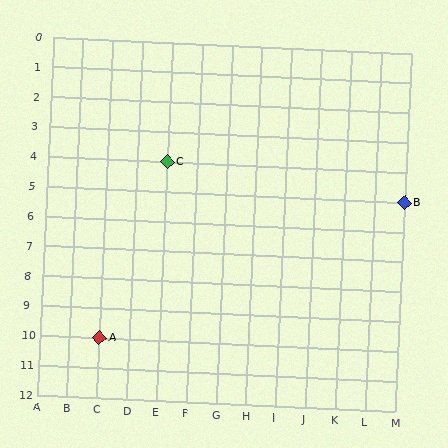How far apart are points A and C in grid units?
Points A and C are 2 columns and 6 rows apart (about 6.3 grid units diagonally).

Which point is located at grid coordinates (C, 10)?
Point A is at (C, 10).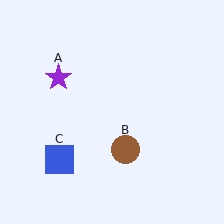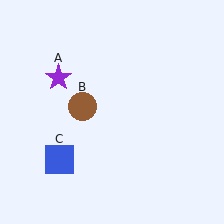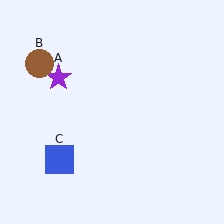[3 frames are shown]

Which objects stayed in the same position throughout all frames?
Purple star (object A) and blue square (object C) remained stationary.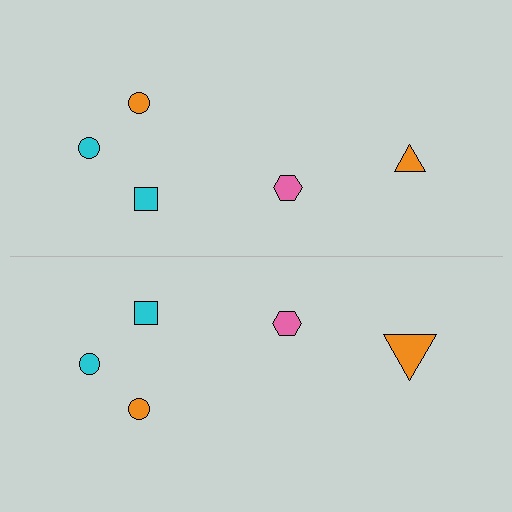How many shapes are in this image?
There are 10 shapes in this image.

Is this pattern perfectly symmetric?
No, the pattern is not perfectly symmetric. The orange triangle on the bottom side has a different size than its mirror counterpart.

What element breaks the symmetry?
The orange triangle on the bottom side has a different size than its mirror counterpart.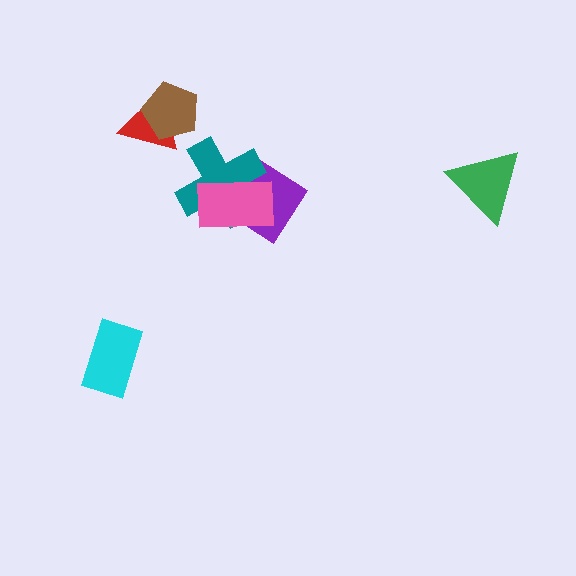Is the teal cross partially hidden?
Yes, it is partially covered by another shape.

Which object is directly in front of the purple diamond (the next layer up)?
The teal cross is directly in front of the purple diamond.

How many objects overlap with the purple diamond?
2 objects overlap with the purple diamond.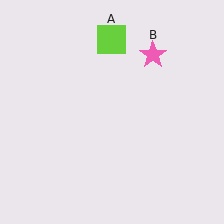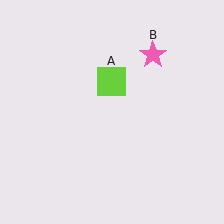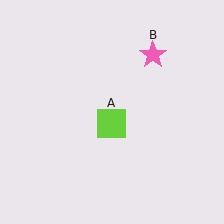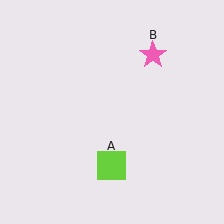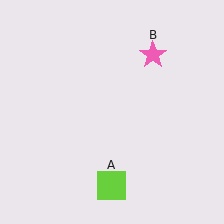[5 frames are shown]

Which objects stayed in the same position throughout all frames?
Pink star (object B) remained stationary.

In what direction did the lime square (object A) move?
The lime square (object A) moved down.